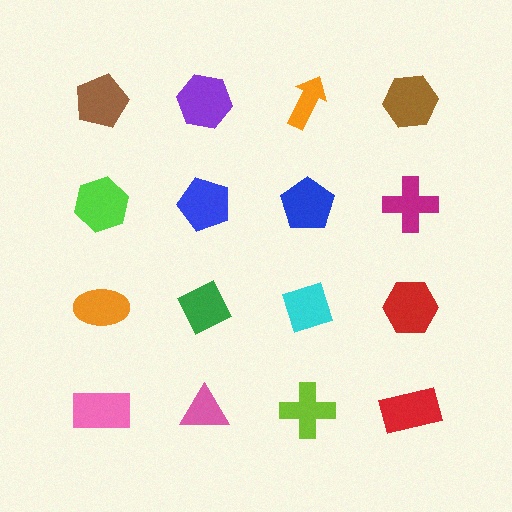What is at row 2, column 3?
A blue pentagon.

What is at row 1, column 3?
An orange arrow.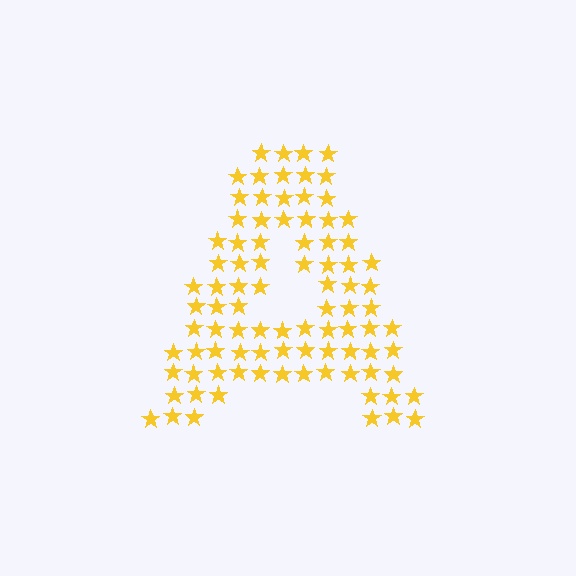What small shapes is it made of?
It is made of small stars.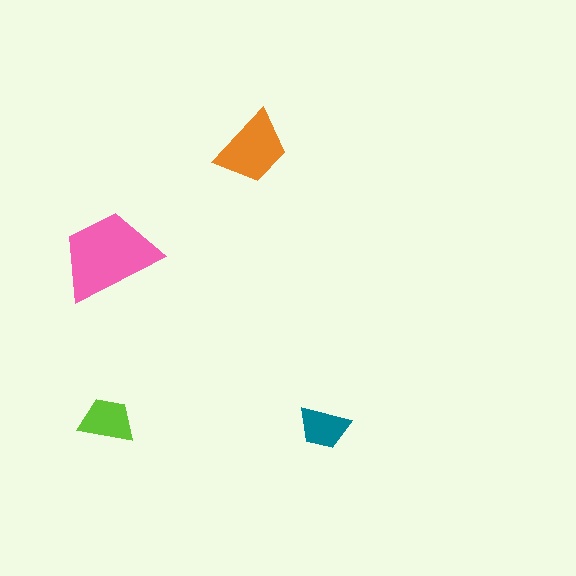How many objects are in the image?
There are 4 objects in the image.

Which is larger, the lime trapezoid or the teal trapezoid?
The lime one.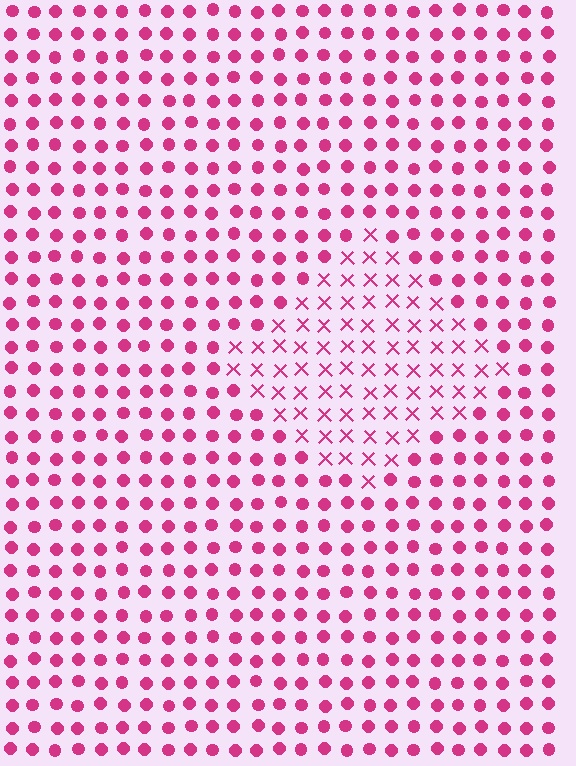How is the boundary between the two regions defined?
The boundary is defined by a change in element shape: X marks inside vs. circles outside. All elements share the same color and spacing.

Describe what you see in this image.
The image is filled with small magenta elements arranged in a uniform grid. A diamond-shaped region contains X marks, while the surrounding area contains circles. The boundary is defined purely by the change in element shape.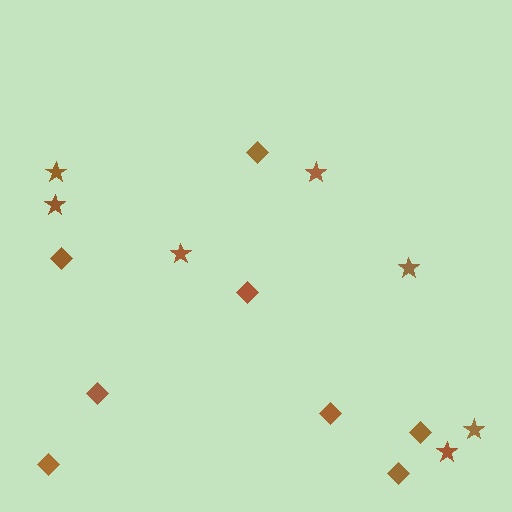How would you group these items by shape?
There are 2 groups: one group of diamonds (8) and one group of stars (7).